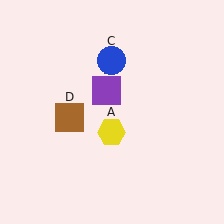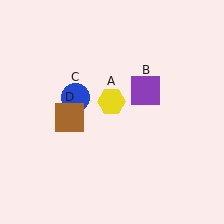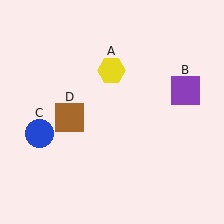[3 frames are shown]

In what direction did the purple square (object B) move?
The purple square (object B) moved right.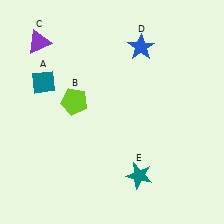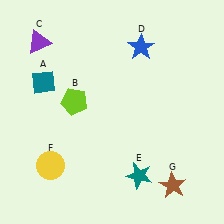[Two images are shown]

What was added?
A yellow circle (F), a brown star (G) were added in Image 2.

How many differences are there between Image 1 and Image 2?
There are 2 differences between the two images.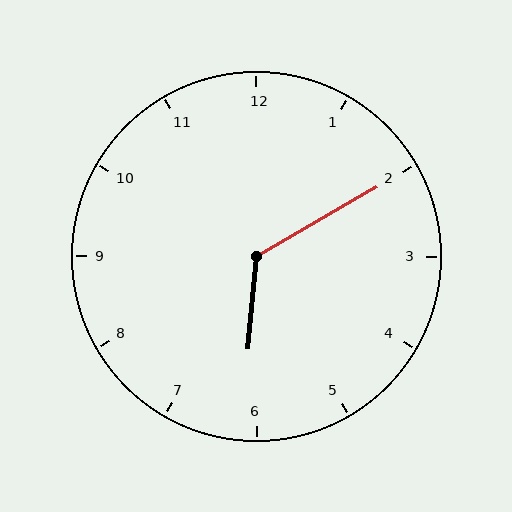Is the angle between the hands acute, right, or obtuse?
It is obtuse.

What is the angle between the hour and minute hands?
Approximately 125 degrees.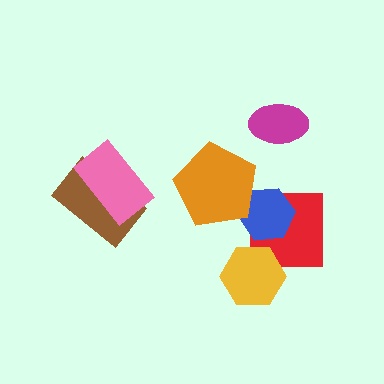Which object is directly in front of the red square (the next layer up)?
The blue hexagon is directly in front of the red square.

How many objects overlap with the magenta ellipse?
0 objects overlap with the magenta ellipse.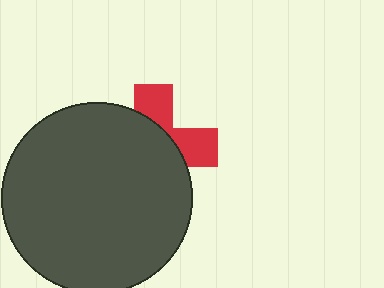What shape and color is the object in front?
The object in front is a dark gray circle.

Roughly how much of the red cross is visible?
A small part of it is visible (roughly 35%).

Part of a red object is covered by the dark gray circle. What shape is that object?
It is a cross.